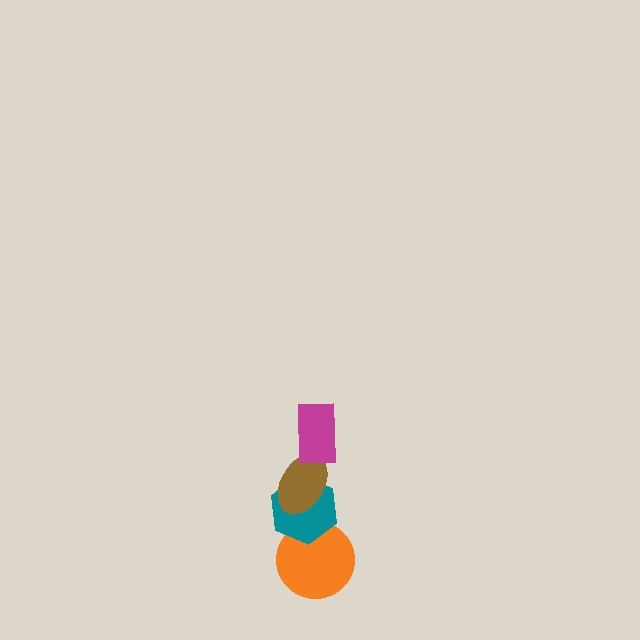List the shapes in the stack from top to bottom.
From top to bottom: the magenta rectangle, the brown ellipse, the teal hexagon, the orange circle.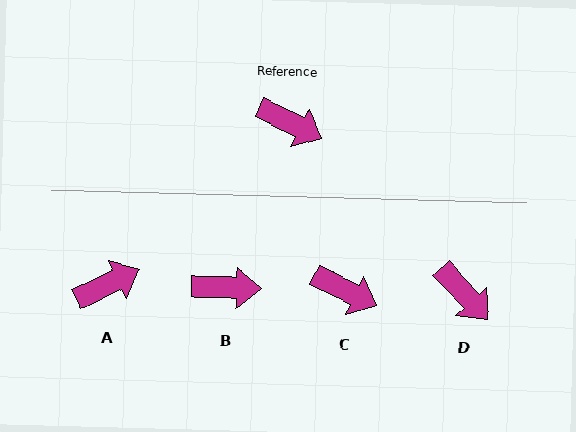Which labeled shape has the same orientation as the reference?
C.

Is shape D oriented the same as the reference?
No, it is off by about 21 degrees.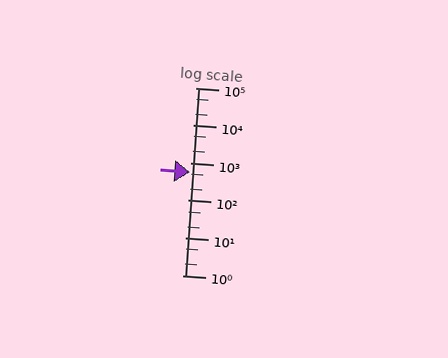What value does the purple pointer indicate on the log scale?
The pointer indicates approximately 570.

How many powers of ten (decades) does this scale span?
The scale spans 5 decades, from 1 to 100000.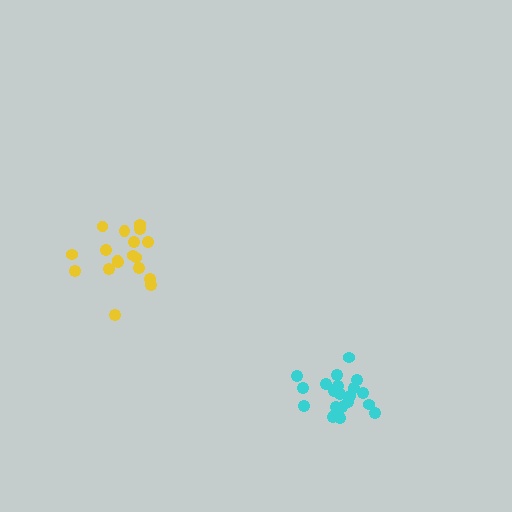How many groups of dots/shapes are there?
There are 2 groups.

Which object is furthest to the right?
The cyan cluster is rightmost.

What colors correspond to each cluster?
The clusters are colored: yellow, cyan.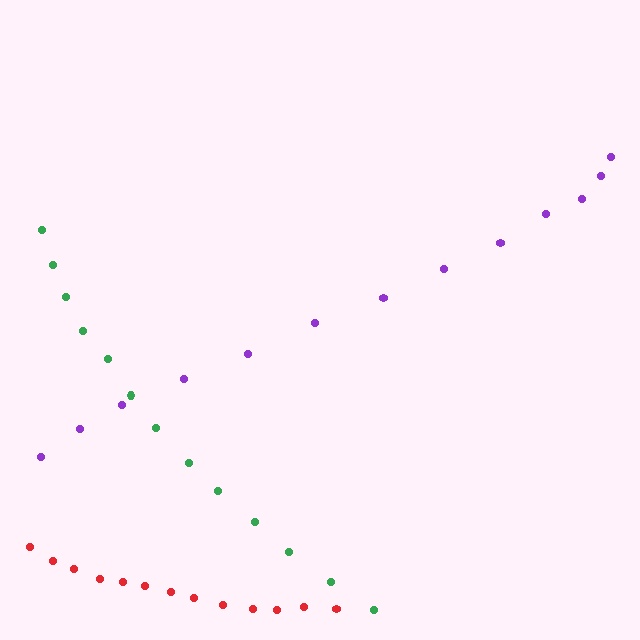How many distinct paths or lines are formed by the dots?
There are 3 distinct paths.